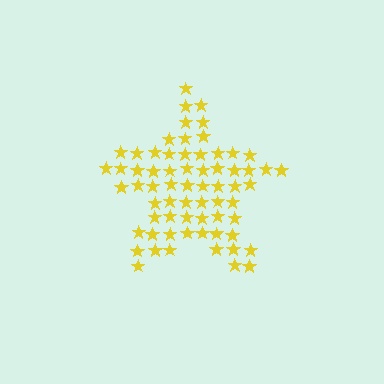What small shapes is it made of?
It is made of small stars.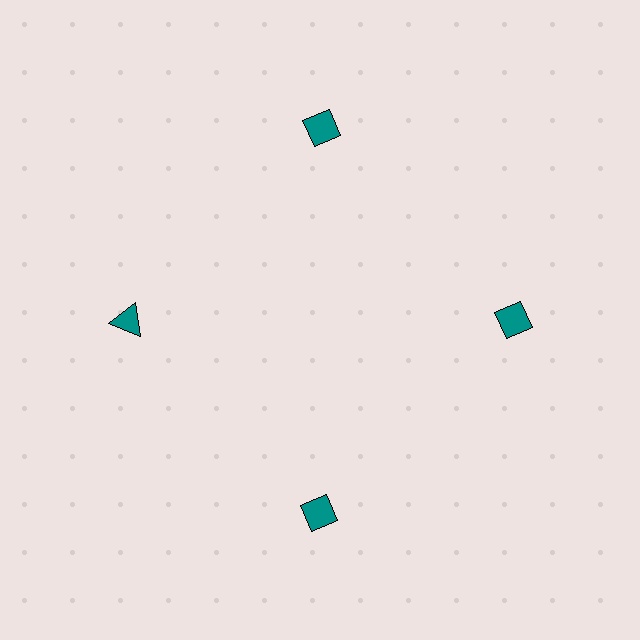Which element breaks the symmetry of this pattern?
The teal triangle at roughly the 9 o'clock position breaks the symmetry. All other shapes are teal diamonds.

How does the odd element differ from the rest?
It has a different shape: triangle instead of diamond.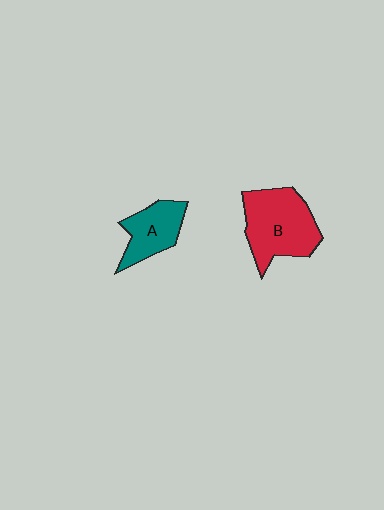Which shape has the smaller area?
Shape A (teal).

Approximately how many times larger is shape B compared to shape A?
Approximately 1.6 times.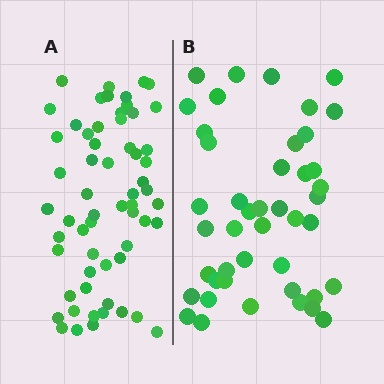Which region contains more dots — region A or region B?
Region A (the left region) has more dots.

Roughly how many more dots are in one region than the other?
Region A has approximately 15 more dots than region B.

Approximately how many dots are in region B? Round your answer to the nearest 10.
About 40 dots. (The exact count is 44, which rounds to 40.)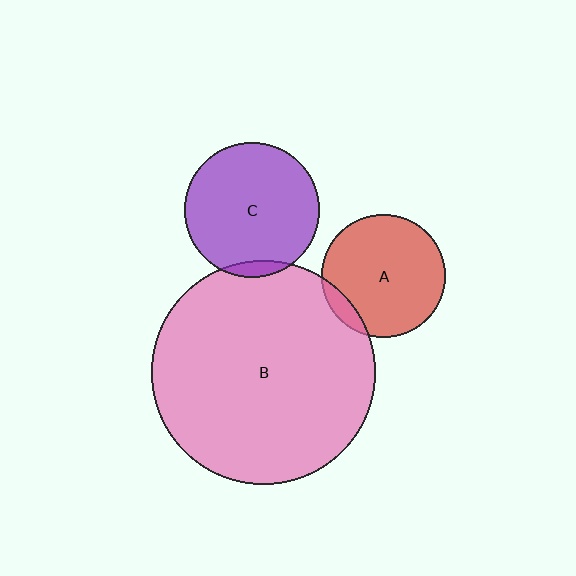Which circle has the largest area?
Circle B (pink).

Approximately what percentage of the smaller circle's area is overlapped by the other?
Approximately 5%.